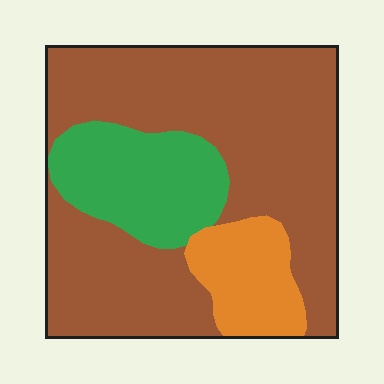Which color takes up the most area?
Brown, at roughly 70%.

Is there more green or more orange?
Green.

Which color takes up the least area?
Orange, at roughly 15%.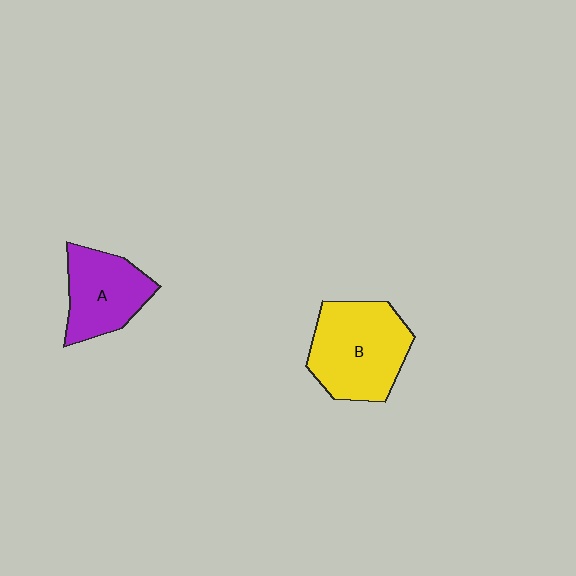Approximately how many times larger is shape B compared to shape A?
Approximately 1.4 times.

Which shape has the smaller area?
Shape A (purple).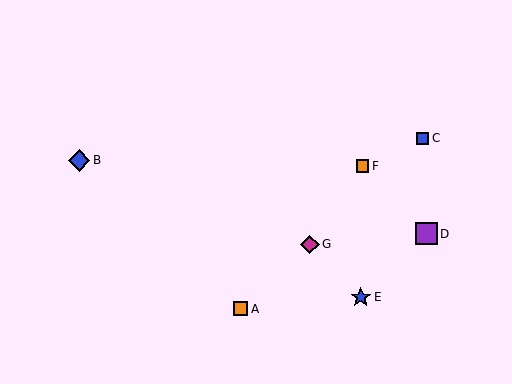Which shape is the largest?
The purple square (labeled D) is the largest.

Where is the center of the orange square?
The center of the orange square is at (362, 166).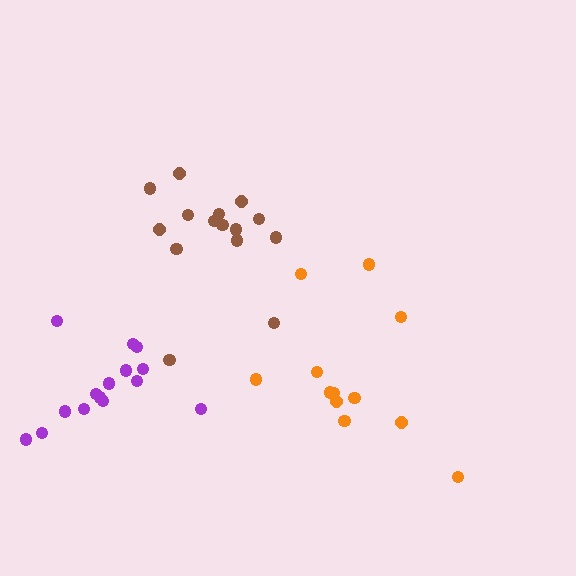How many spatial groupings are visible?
There are 3 spatial groupings.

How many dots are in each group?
Group 1: 12 dots, Group 2: 15 dots, Group 3: 15 dots (42 total).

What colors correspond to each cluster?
The clusters are colored: orange, brown, purple.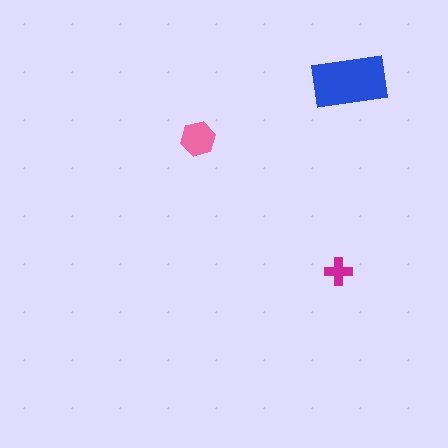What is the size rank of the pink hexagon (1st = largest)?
2nd.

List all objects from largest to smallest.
The blue rectangle, the pink hexagon, the magenta cross.